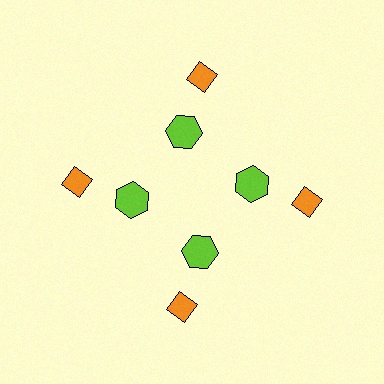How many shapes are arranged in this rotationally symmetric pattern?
There are 8 shapes, arranged in 4 groups of 2.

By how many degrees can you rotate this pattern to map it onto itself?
The pattern maps onto itself every 90 degrees of rotation.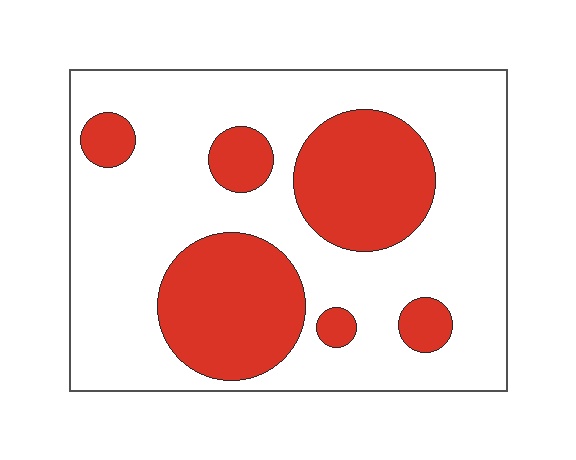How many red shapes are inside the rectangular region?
6.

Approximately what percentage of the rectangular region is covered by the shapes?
Approximately 30%.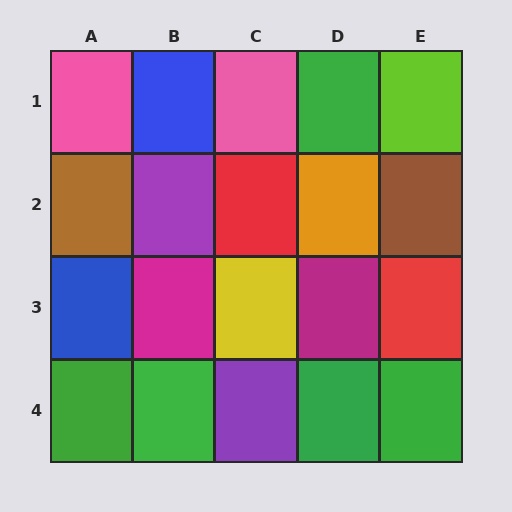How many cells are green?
5 cells are green.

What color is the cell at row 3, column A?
Blue.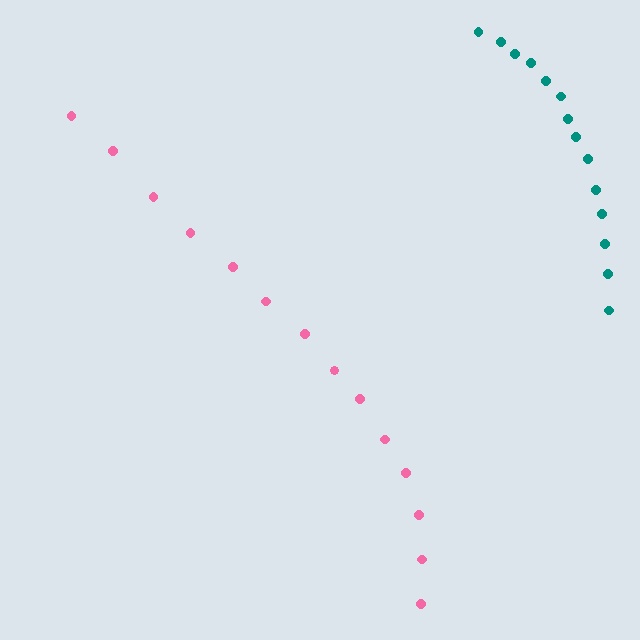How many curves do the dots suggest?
There are 2 distinct paths.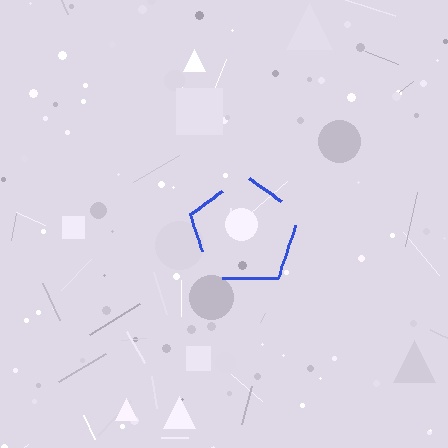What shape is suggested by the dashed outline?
The dashed outline suggests a pentagon.